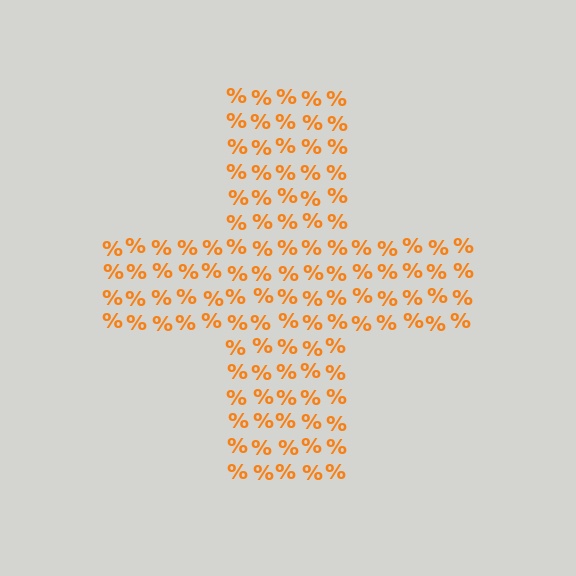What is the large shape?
The large shape is a cross.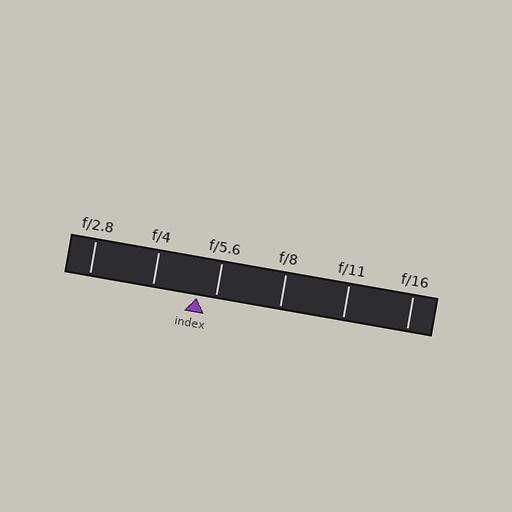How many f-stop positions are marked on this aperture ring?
There are 6 f-stop positions marked.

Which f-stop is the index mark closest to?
The index mark is closest to f/5.6.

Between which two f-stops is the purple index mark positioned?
The index mark is between f/4 and f/5.6.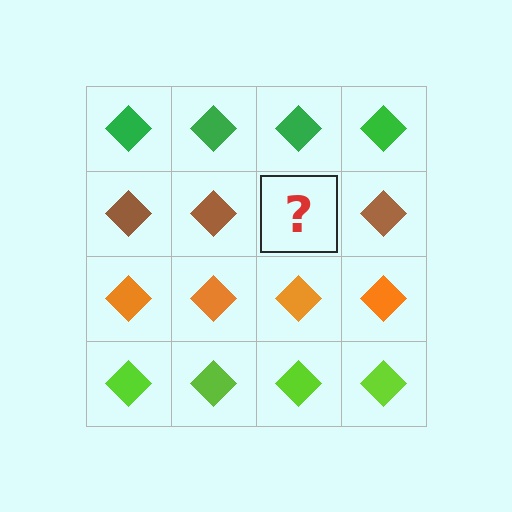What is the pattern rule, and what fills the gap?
The rule is that each row has a consistent color. The gap should be filled with a brown diamond.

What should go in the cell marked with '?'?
The missing cell should contain a brown diamond.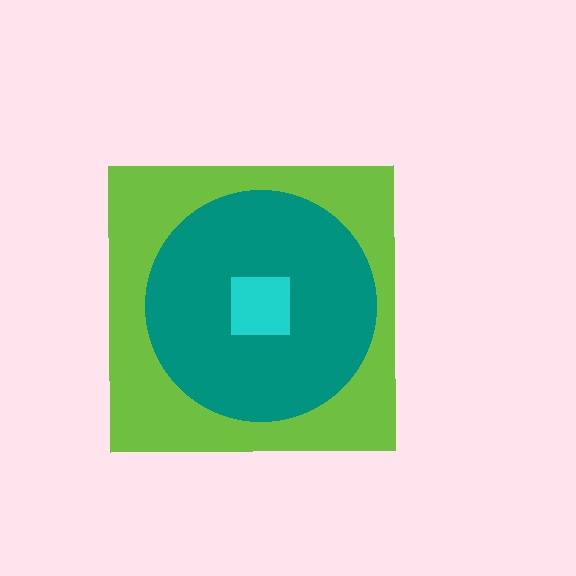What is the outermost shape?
The lime square.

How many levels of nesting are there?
3.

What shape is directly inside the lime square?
The teal circle.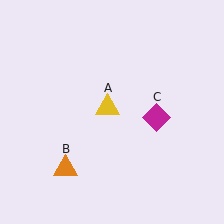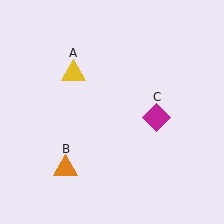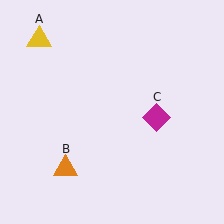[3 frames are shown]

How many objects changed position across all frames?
1 object changed position: yellow triangle (object A).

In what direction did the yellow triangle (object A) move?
The yellow triangle (object A) moved up and to the left.